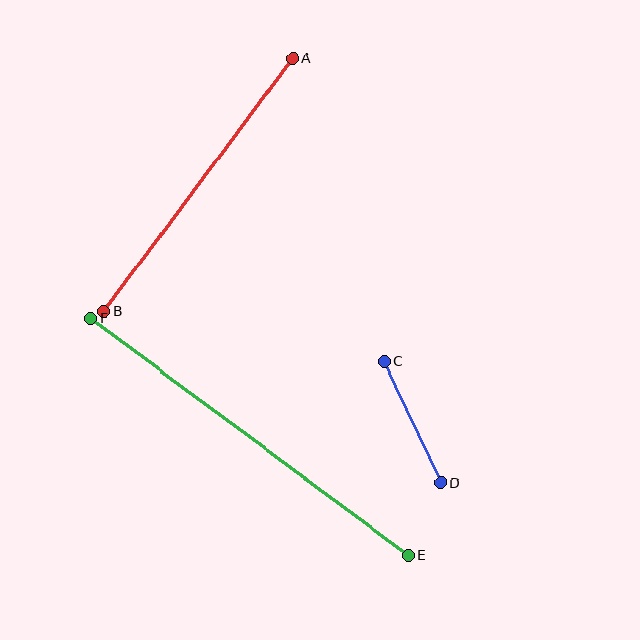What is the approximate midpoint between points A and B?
The midpoint is at approximately (198, 185) pixels.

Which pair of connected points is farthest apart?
Points E and F are farthest apart.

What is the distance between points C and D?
The distance is approximately 135 pixels.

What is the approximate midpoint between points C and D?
The midpoint is at approximately (412, 422) pixels.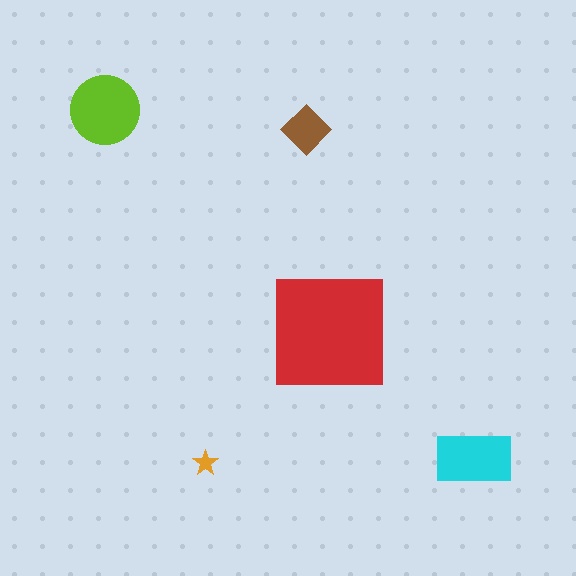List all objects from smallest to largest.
The orange star, the brown diamond, the cyan rectangle, the lime circle, the red square.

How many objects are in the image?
There are 5 objects in the image.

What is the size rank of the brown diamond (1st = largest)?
4th.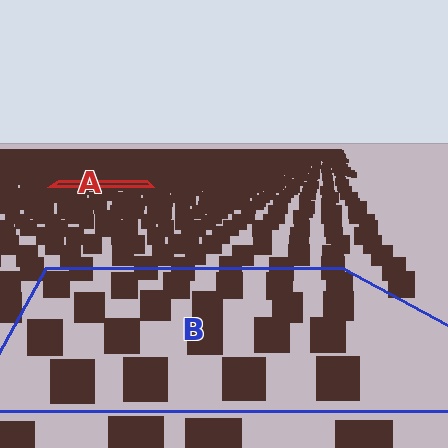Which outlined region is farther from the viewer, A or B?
Region A is farther from the viewer — the texture elements inside it appear smaller and more densely packed.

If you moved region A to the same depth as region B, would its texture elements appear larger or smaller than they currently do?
They would appear larger. At a closer depth, the same texture elements are projected at a bigger on-screen size.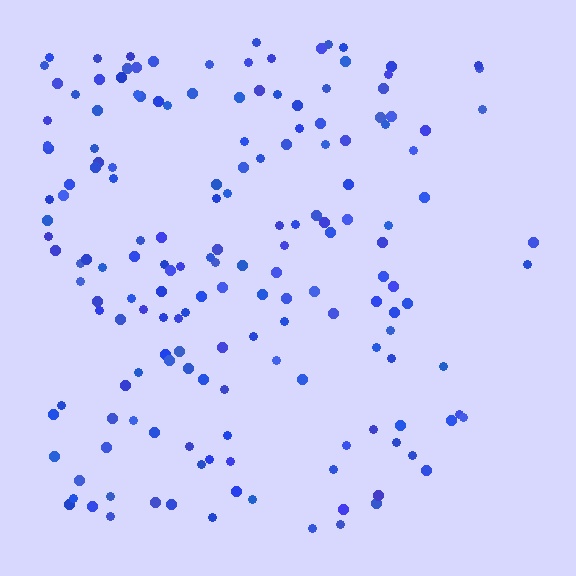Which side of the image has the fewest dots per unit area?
The right.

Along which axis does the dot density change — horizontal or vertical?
Horizontal.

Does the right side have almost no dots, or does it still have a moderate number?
Still a moderate number, just noticeably fewer than the left.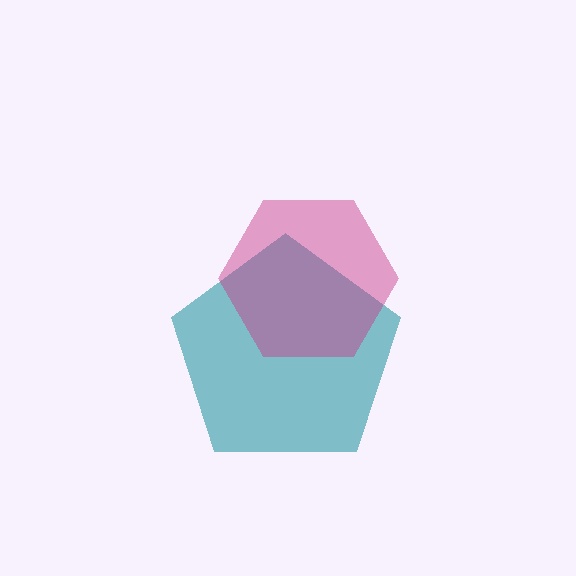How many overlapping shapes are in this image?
There are 2 overlapping shapes in the image.